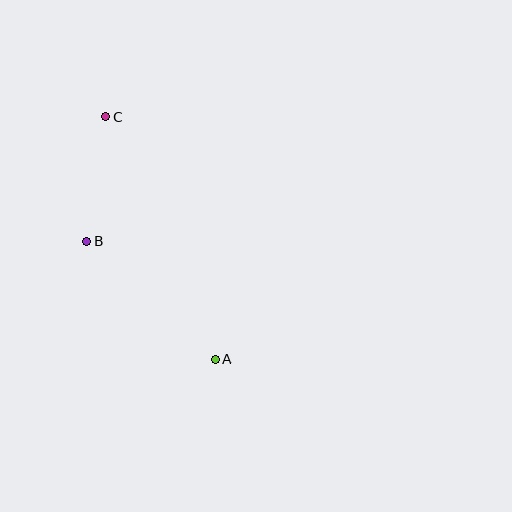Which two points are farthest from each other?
Points A and C are farthest from each other.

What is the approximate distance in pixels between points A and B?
The distance between A and B is approximately 175 pixels.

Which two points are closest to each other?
Points B and C are closest to each other.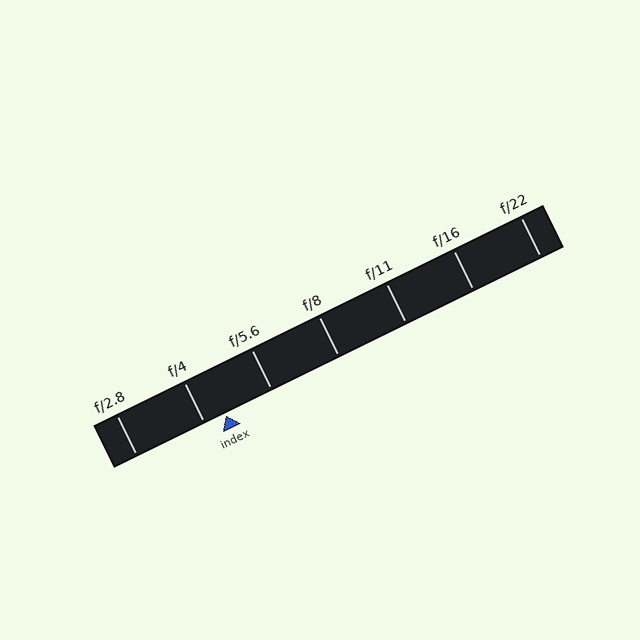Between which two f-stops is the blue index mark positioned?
The index mark is between f/4 and f/5.6.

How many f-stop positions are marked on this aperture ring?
There are 7 f-stop positions marked.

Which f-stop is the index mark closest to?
The index mark is closest to f/4.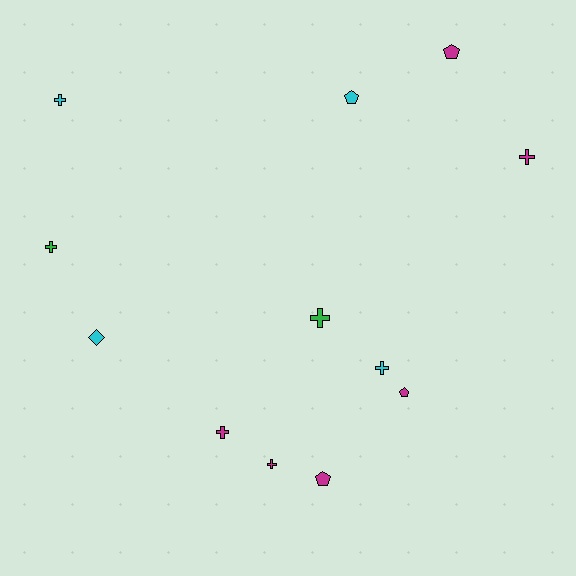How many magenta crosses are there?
There are 3 magenta crosses.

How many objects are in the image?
There are 12 objects.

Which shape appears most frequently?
Cross, with 7 objects.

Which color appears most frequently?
Magenta, with 6 objects.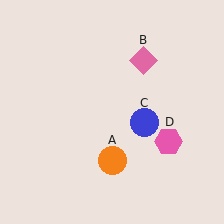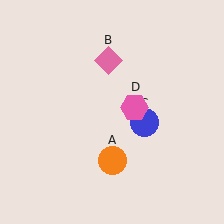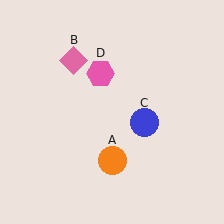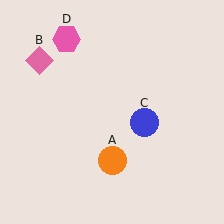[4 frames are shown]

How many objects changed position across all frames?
2 objects changed position: pink diamond (object B), pink hexagon (object D).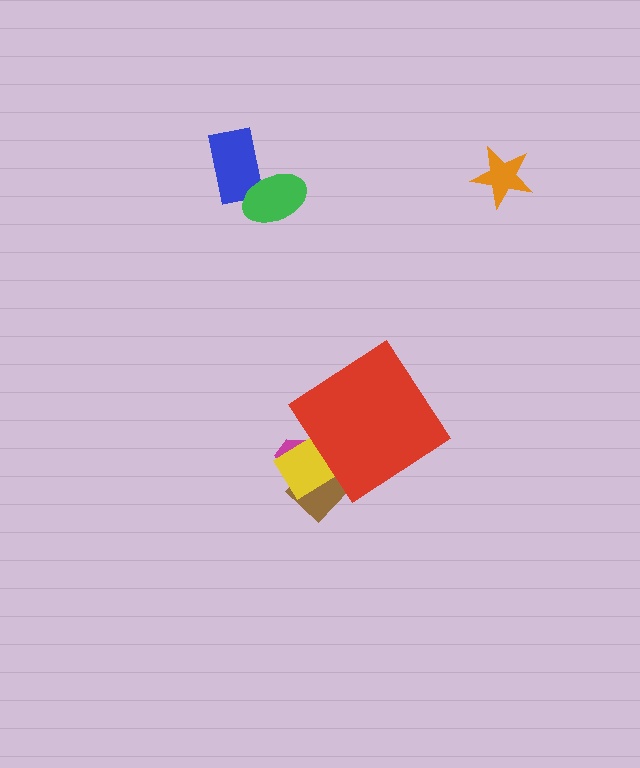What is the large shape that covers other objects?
A red diamond.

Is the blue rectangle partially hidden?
No, the blue rectangle is fully visible.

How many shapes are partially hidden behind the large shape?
3 shapes are partially hidden.